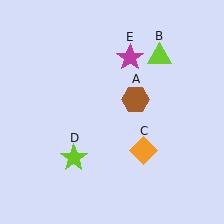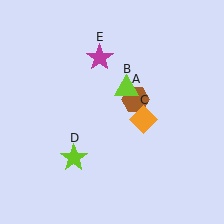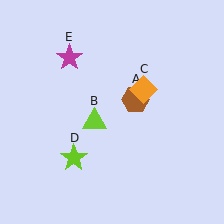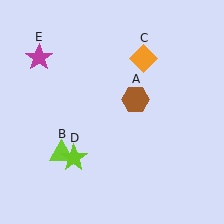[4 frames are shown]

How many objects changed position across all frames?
3 objects changed position: lime triangle (object B), orange diamond (object C), magenta star (object E).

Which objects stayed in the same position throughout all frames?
Brown hexagon (object A) and lime star (object D) remained stationary.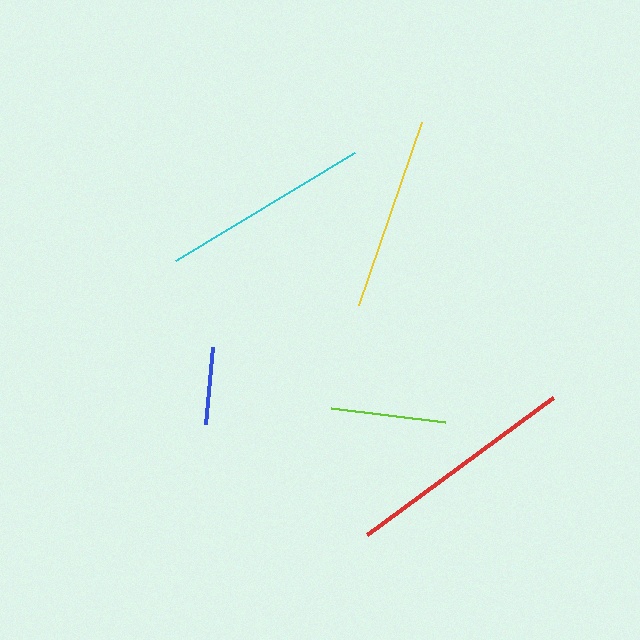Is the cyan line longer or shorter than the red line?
The red line is longer than the cyan line.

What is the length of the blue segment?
The blue segment is approximately 77 pixels long.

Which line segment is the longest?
The red line is the longest at approximately 232 pixels.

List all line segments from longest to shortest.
From longest to shortest: red, cyan, yellow, lime, blue.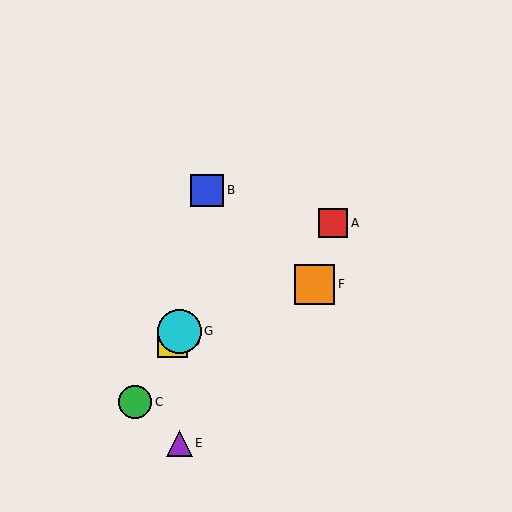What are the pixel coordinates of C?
Object C is at (135, 402).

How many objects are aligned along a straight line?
3 objects (C, D, G) are aligned along a straight line.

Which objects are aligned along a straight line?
Objects C, D, G are aligned along a straight line.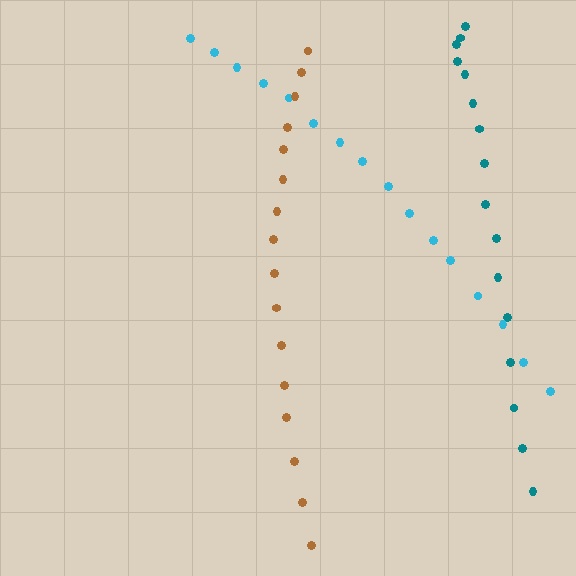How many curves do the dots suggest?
There are 3 distinct paths.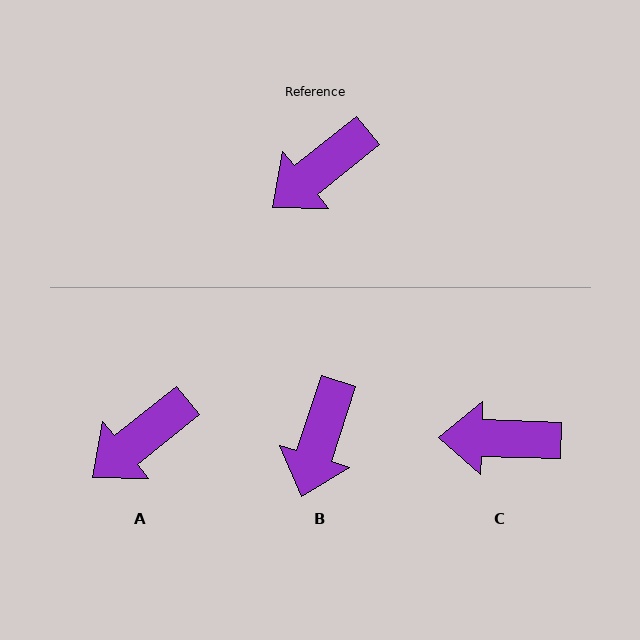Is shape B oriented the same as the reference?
No, it is off by about 34 degrees.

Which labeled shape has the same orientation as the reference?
A.